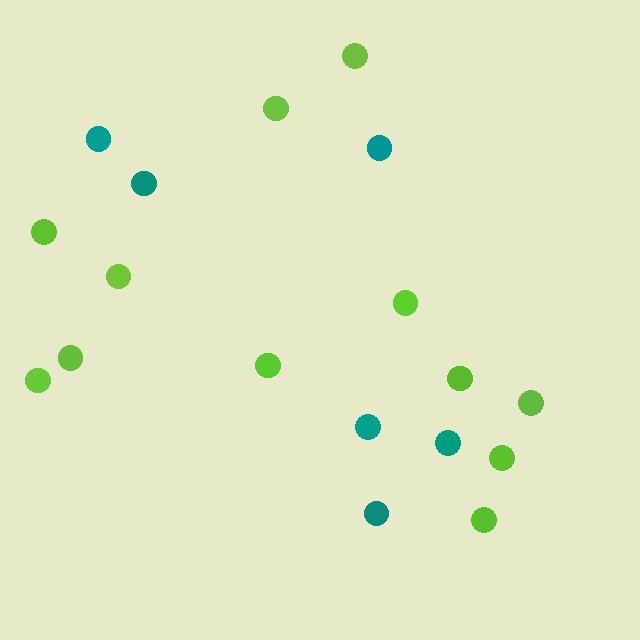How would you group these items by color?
There are 2 groups: one group of teal circles (6) and one group of lime circles (12).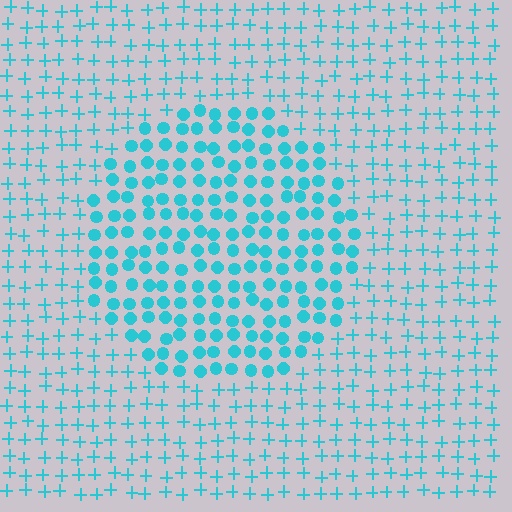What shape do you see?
I see a circle.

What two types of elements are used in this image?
The image uses circles inside the circle region and plus signs outside it.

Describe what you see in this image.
The image is filled with small cyan elements arranged in a uniform grid. A circle-shaped region contains circles, while the surrounding area contains plus signs. The boundary is defined purely by the change in element shape.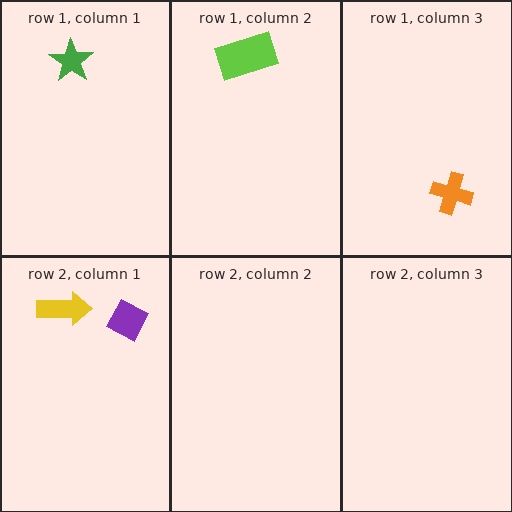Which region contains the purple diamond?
The row 2, column 1 region.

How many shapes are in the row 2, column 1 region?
2.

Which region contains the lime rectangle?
The row 1, column 2 region.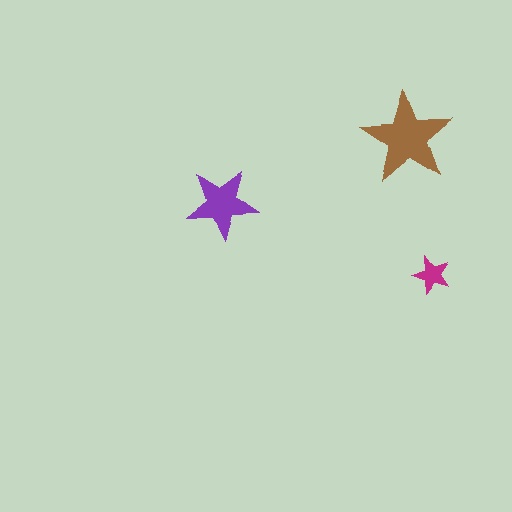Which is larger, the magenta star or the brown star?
The brown one.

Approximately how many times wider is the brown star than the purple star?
About 1.5 times wider.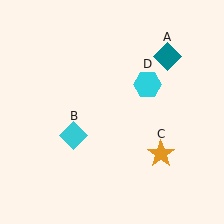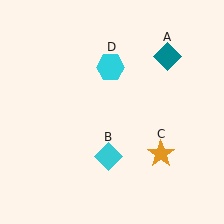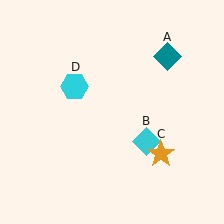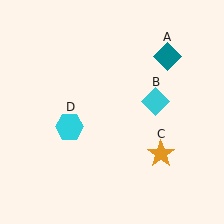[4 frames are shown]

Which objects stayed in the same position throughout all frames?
Teal diamond (object A) and orange star (object C) remained stationary.